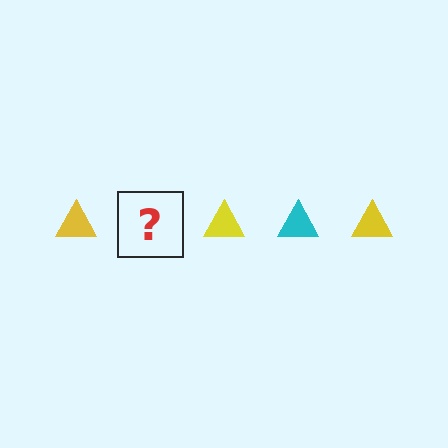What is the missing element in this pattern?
The missing element is a cyan triangle.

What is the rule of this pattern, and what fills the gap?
The rule is that the pattern cycles through yellow, cyan triangles. The gap should be filled with a cyan triangle.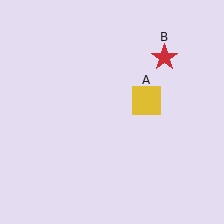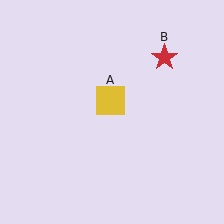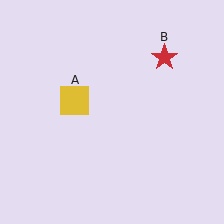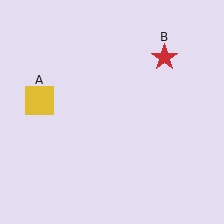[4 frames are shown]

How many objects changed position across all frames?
1 object changed position: yellow square (object A).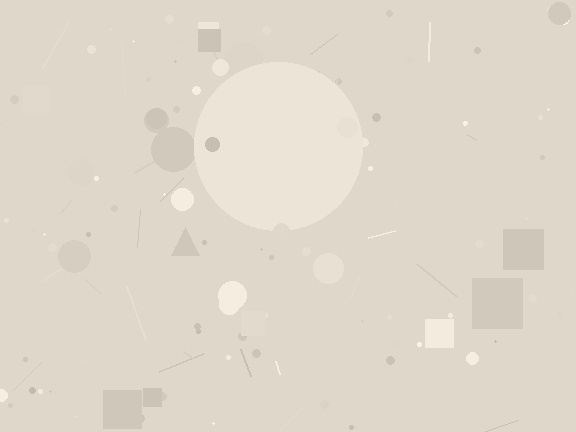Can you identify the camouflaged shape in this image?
The camouflaged shape is a circle.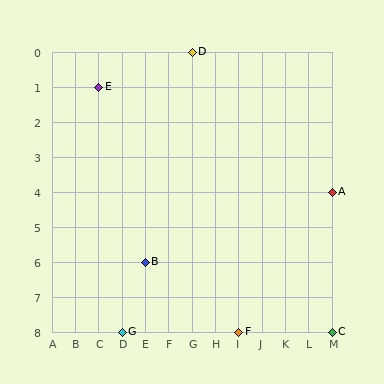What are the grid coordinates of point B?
Point B is at grid coordinates (E, 6).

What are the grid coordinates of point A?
Point A is at grid coordinates (M, 4).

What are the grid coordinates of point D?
Point D is at grid coordinates (G, 0).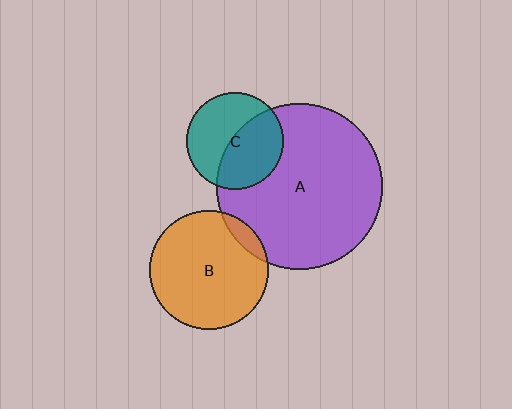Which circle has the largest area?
Circle A (purple).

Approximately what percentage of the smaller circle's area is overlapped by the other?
Approximately 50%.